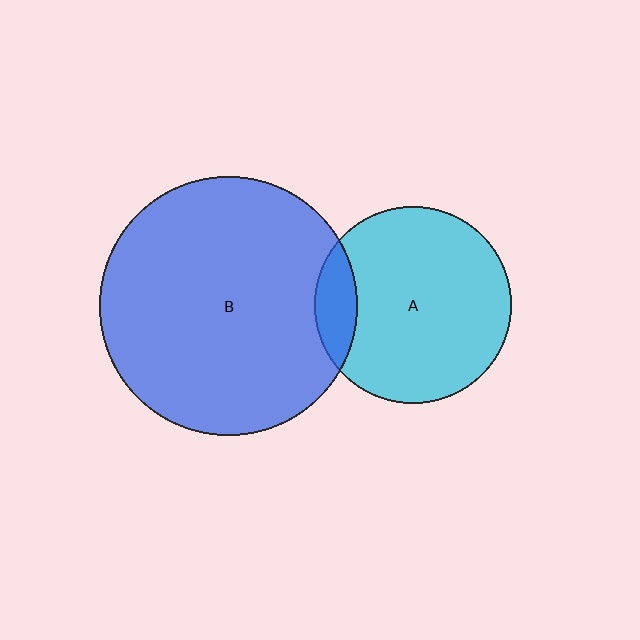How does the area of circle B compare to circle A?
Approximately 1.7 times.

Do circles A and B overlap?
Yes.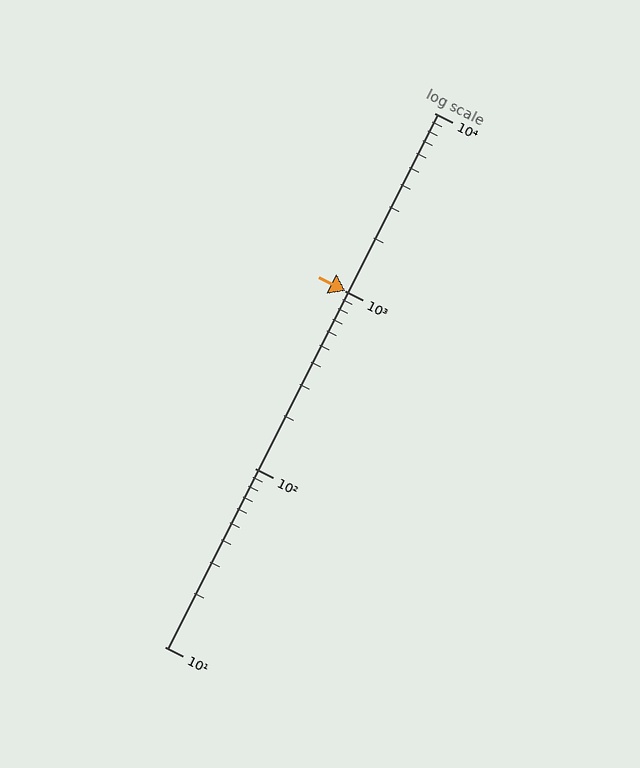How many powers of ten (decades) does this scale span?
The scale spans 3 decades, from 10 to 10000.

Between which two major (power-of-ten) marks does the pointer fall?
The pointer is between 1000 and 10000.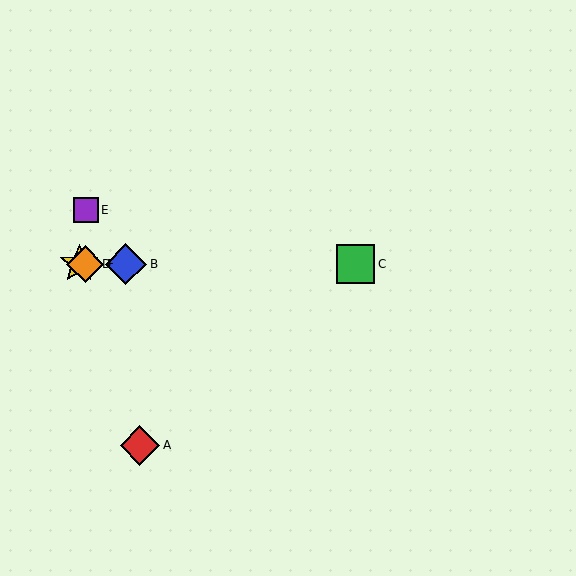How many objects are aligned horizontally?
4 objects (B, C, D, F) are aligned horizontally.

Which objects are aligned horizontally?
Objects B, C, D, F are aligned horizontally.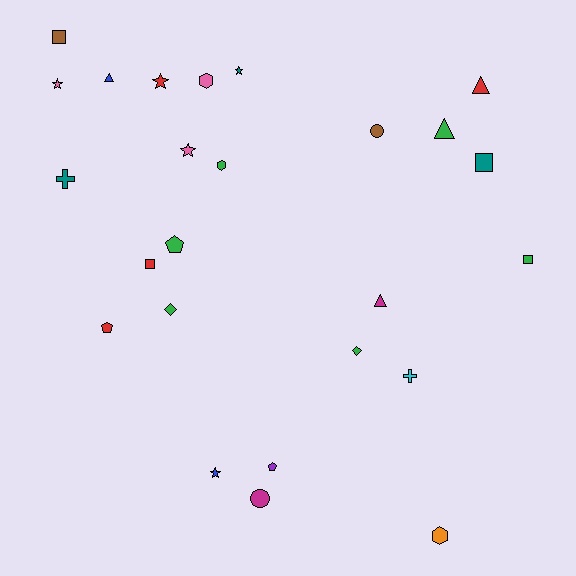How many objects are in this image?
There are 25 objects.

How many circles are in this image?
There are 2 circles.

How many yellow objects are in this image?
There are no yellow objects.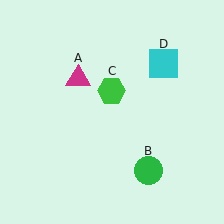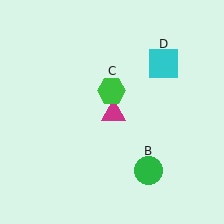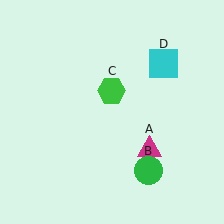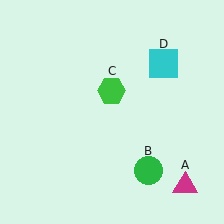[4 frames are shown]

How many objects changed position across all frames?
1 object changed position: magenta triangle (object A).